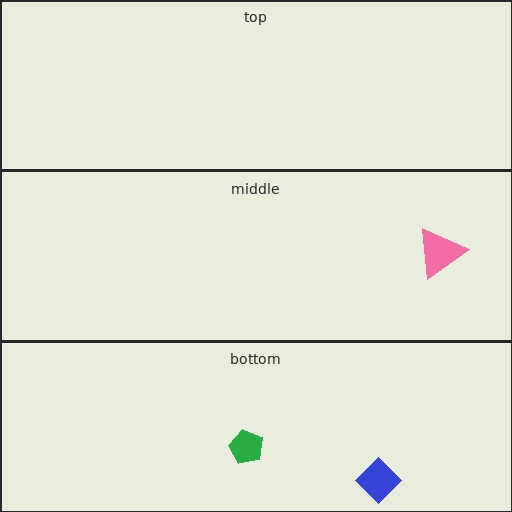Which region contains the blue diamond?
The bottom region.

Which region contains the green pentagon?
The bottom region.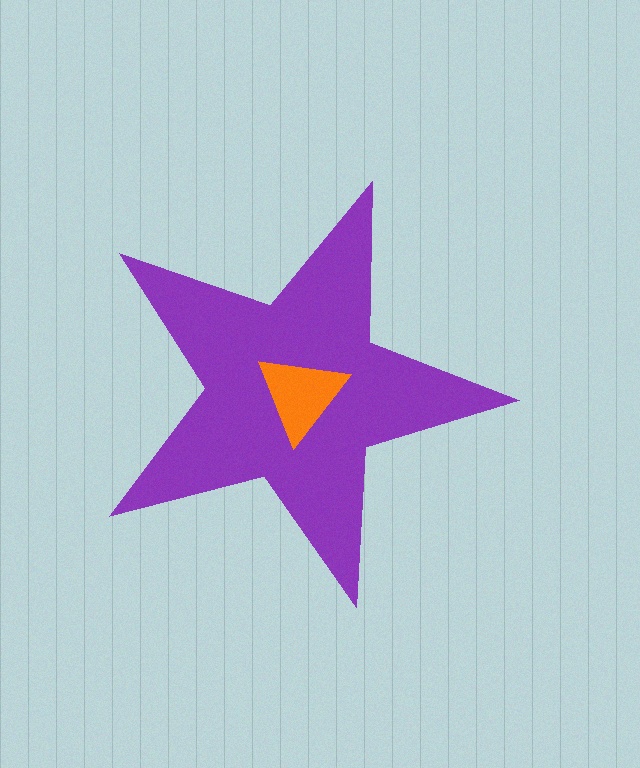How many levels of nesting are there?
2.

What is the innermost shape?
The orange triangle.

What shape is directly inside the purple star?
The orange triangle.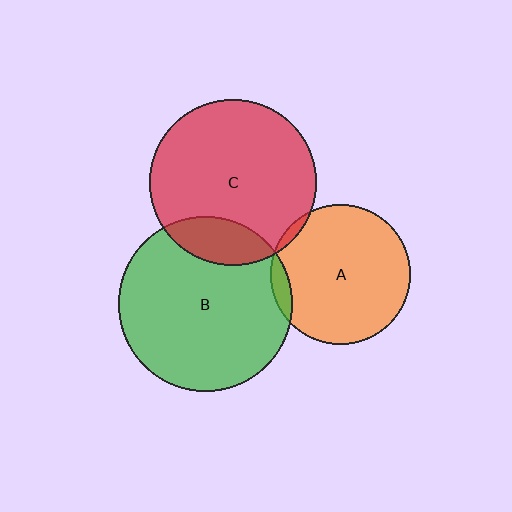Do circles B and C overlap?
Yes.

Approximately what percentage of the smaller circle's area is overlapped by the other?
Approximately 15%.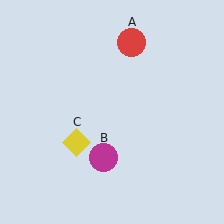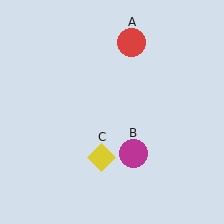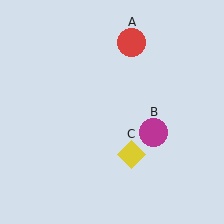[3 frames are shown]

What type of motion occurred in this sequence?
The magenta circle (object B), yellow diamond (object C) rotated counterclockwise around the center of the scene.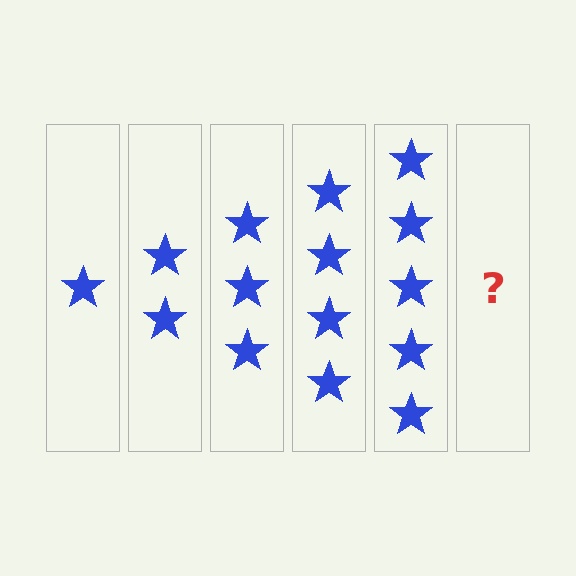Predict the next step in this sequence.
The next step is 6 stars.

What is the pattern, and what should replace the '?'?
The pattern is that each step adds one more star. The '?' should be 6 stars.